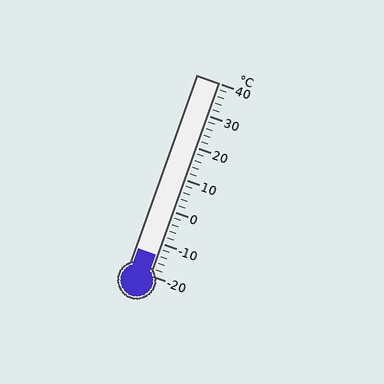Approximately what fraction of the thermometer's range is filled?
The thermometer is filled to approximately 10% of its range.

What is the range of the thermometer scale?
The thermometer scale ranges from -20°C to 40°C.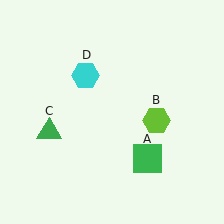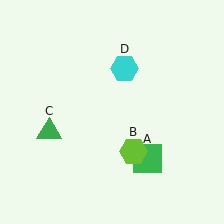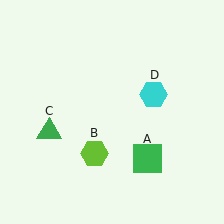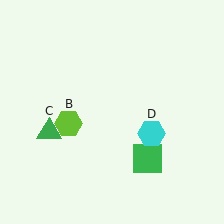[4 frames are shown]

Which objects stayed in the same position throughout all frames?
Green square (object A) and green triangle (object C) remained stationary.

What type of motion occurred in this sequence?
The lime hexagon (object B), cyan hexagon (object D) rotated clockwise around the center of the scene.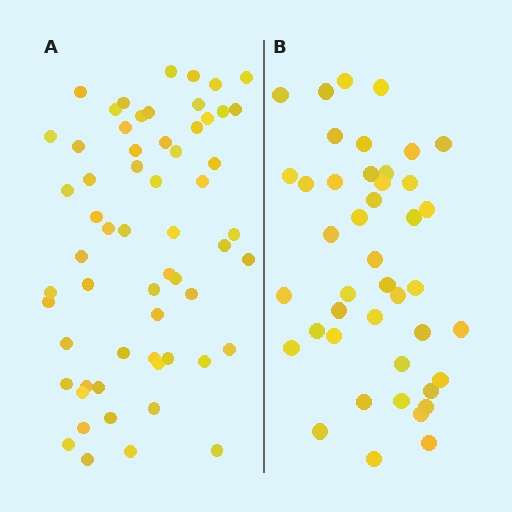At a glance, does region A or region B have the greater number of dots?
Region A (the left region) has more dots.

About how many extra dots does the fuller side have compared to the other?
Region A has approximately 15 more dots than region B.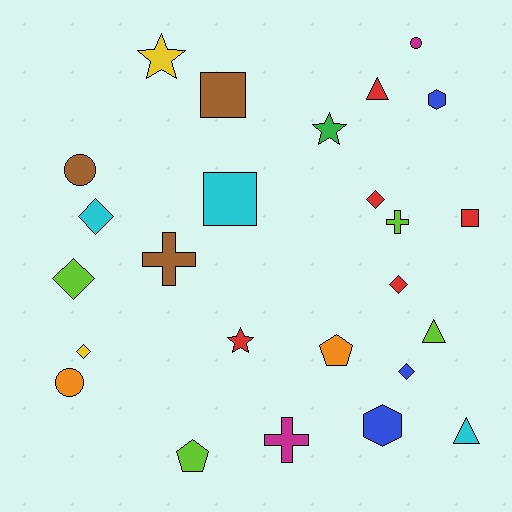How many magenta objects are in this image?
There are 2 magenta objects.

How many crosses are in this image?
There are 3 crosses.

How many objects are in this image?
There are 25 objects.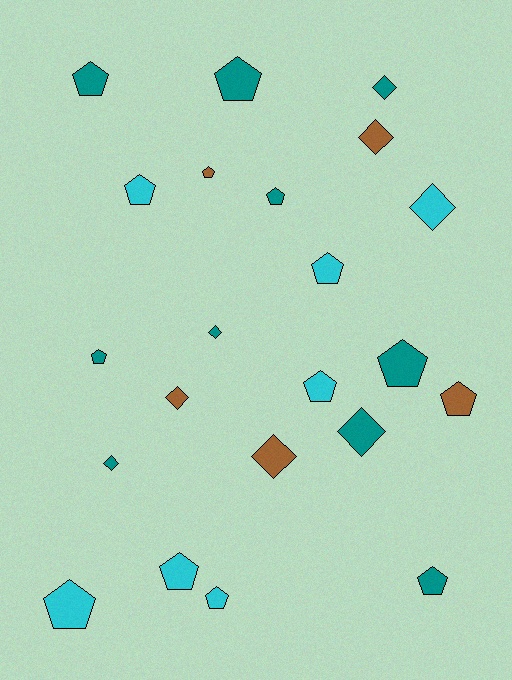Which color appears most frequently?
Teal, with 10 objects.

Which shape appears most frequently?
Pentagon, with 14 objects.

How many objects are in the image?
There are 22 objects.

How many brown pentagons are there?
There are 2 brown pentagons.